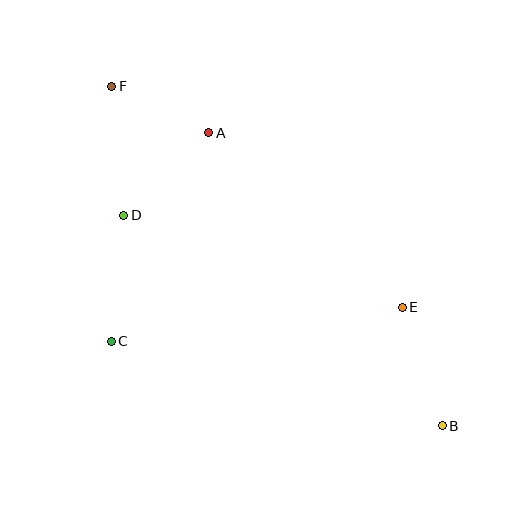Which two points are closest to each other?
Points A and F are closest to each other.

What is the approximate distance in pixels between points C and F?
The distance between C and F is approximately 255 pixels.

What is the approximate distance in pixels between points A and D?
The distance between A and D is approximately 119 pixels.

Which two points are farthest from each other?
Points B and F are farthest from each other.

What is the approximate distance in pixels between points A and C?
The distance between A and C is approximately 230 pixels.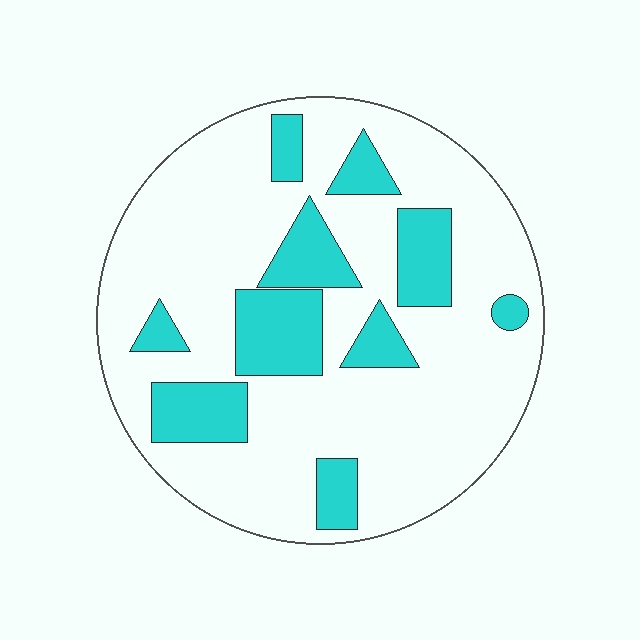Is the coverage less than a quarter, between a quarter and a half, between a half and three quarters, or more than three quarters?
Less than a quarter.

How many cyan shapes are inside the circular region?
10.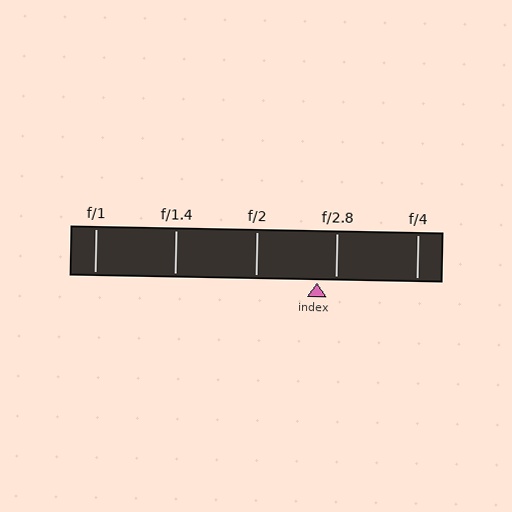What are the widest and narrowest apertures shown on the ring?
The widest aperture shown is f/1 and the narrowest is f/4.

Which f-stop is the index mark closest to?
The index mark is closest to f/2.8.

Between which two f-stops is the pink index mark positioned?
The index mark is between f/2 and f/2.8.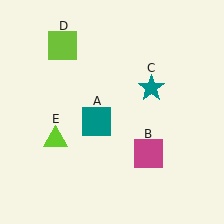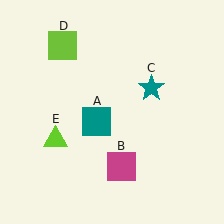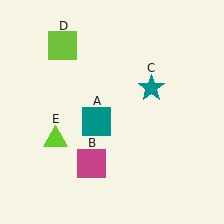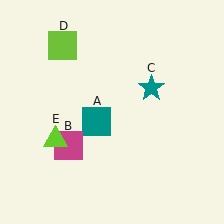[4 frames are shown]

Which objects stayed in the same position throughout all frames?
Teal square (object A) and teal star (object C) and lime square (object D) and lime triangle (object E) remained stationary.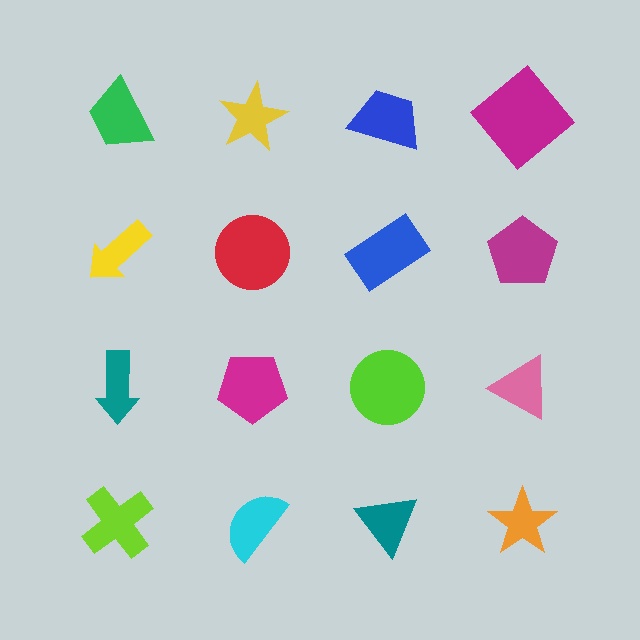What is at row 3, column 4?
A pink triangle.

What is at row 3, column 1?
A teal arrow.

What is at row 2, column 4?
A magenta pentagon.